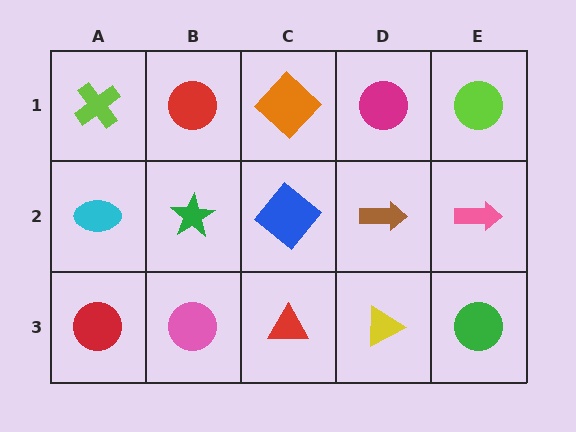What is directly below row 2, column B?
A pink circle.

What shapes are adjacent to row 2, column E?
A lime circle (row 1, column E), a green circle (row 3, column E), a brown arrow (row 2, column D).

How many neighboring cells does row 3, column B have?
3.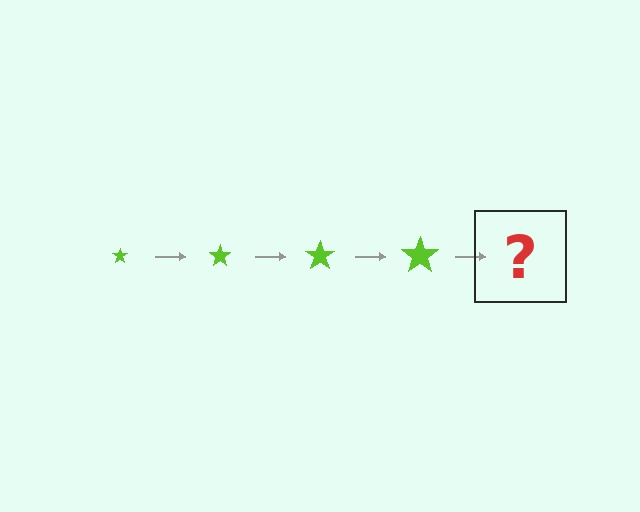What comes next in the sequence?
The next element should be a lime star, larger than the previous one.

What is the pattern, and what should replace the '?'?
The pattern is that the star gets progressively larger each step. The '?' should be a lime star, larger than the previous one.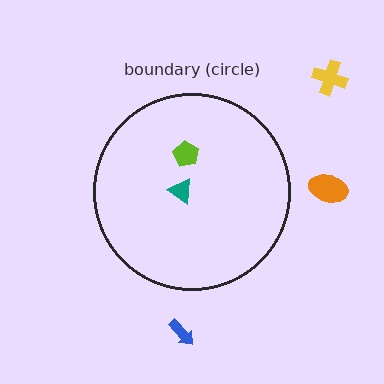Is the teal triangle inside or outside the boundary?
Inside.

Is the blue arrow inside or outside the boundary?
Outside.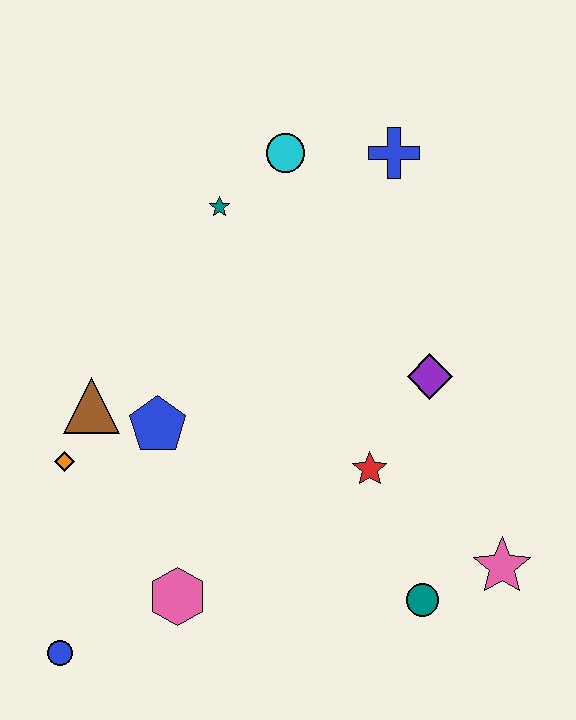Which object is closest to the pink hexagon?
The blue circle is closest to the pink hexagon.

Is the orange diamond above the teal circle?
Yes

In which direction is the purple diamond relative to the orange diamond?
The purple diamond is to the right of the orange diamond.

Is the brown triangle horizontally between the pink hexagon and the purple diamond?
No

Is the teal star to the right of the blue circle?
Yes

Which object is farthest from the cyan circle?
The blue circle is farthest from the cyan circle.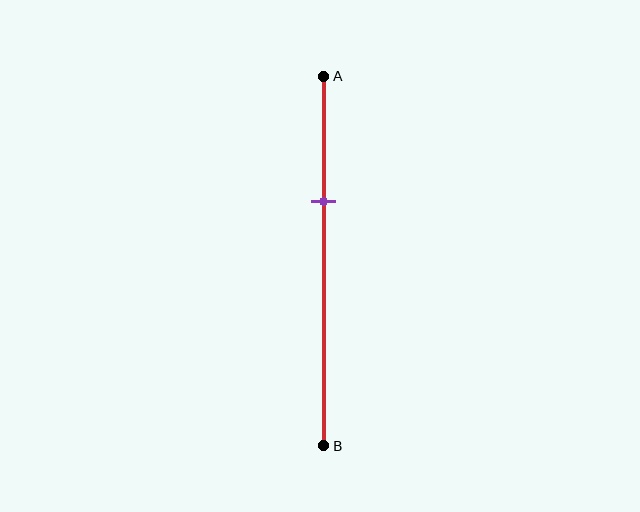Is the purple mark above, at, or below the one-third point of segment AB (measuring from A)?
The purple mark is approximately at the one-third point of segment AB.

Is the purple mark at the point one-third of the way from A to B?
Yes, the mark is approximately at the one-third point.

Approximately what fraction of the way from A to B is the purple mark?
The purple mark is approximately 35% of the way from A to B.